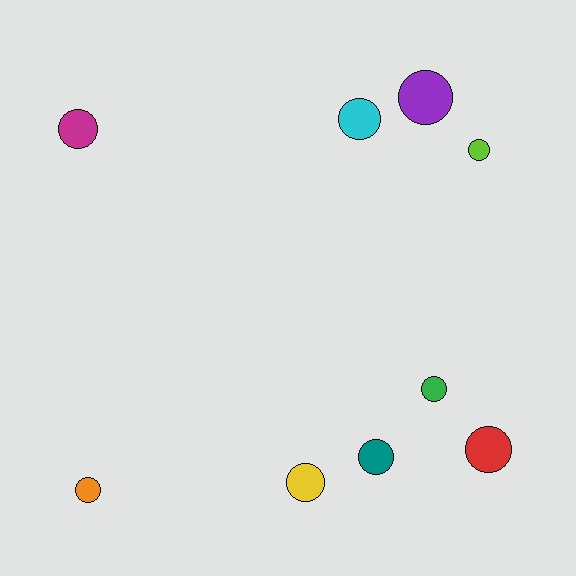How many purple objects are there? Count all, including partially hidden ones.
There is 1 purple object.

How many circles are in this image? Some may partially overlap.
There are 9 circles.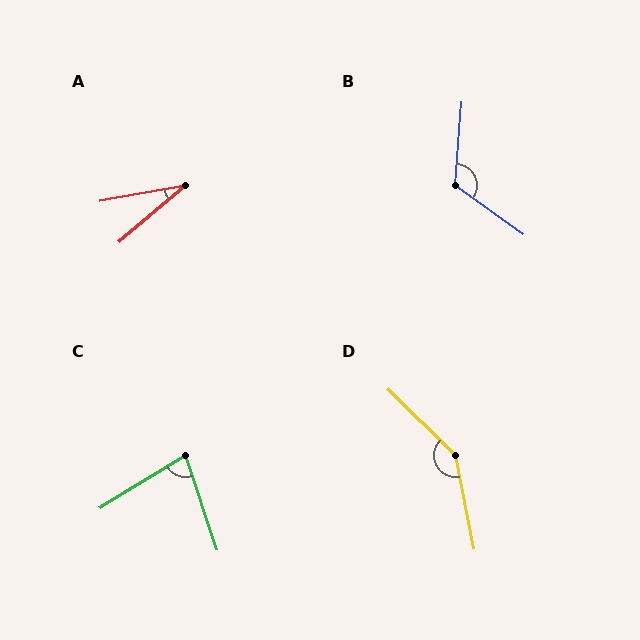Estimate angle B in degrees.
Approximately 121 degrees.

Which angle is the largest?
D, at approximately 146 degrees.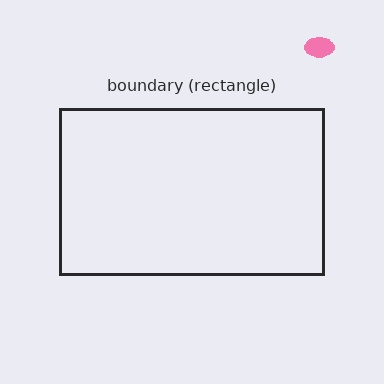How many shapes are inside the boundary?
0 inside, 1 outside.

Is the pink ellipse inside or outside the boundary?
Outside.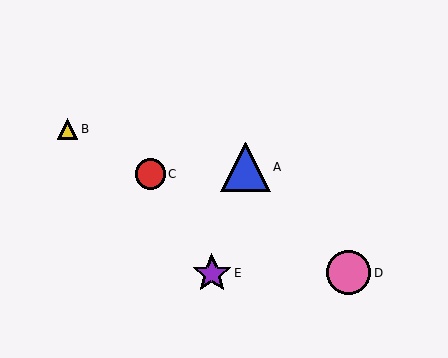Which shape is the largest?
The blue triangle (labeled A) is the largest.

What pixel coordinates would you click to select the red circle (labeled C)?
Click at (150, 174) to select the red circle C.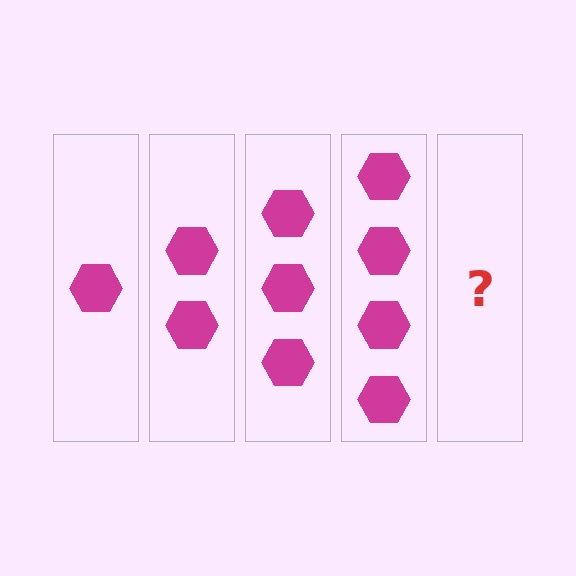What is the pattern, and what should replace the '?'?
The pattern is that each step adds one more hexagon. The '?' should be 5 hexagons.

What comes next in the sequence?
The next element should be 5 hexagons.